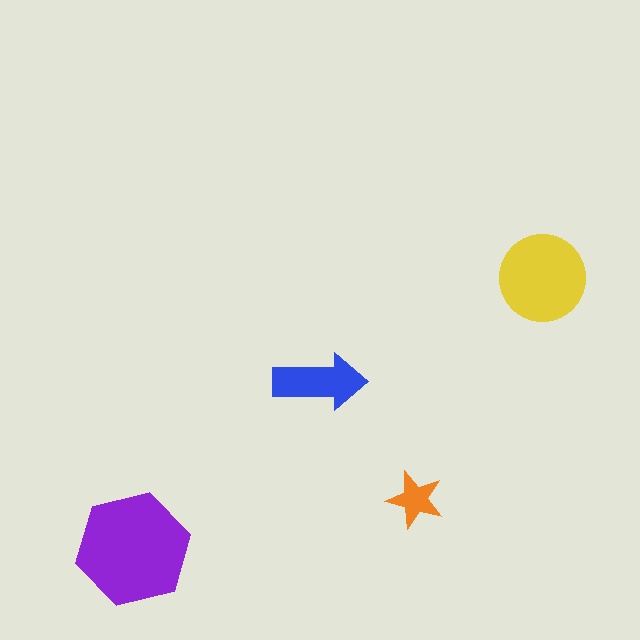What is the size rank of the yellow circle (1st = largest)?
2nd.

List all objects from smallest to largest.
The orange star, the blue arrow, the yellow circle, the purple hexagon.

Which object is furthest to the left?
The purple hexagon is leftmost.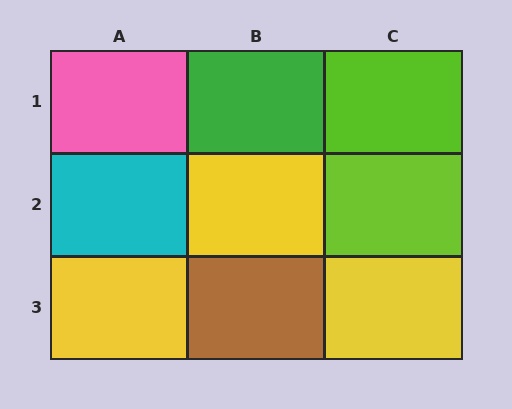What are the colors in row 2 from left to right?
Cyan, yellow, lime.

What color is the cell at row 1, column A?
Pink.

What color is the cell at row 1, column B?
Green.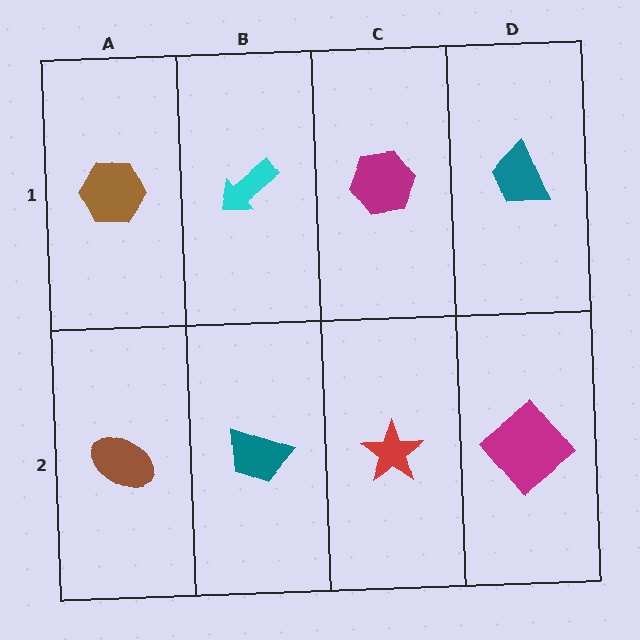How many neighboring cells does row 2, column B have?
3.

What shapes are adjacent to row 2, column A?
A brown hexagon (row 1, column A), a teal trapezoid (row 2, column B).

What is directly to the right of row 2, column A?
A teal trapezoid.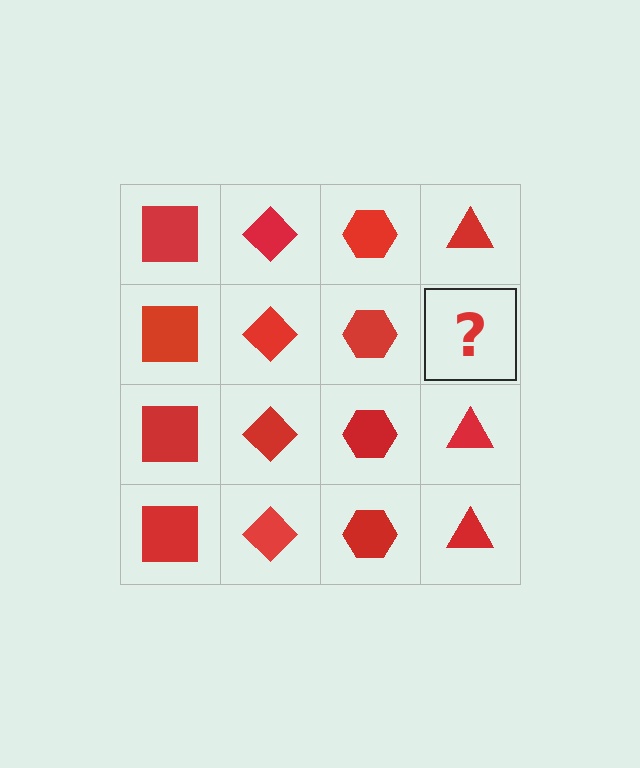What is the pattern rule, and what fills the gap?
The rule is that each column has a consistent shape. The gap should be filled with a red triangle.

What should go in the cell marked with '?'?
The missing cell should contain a red triangle.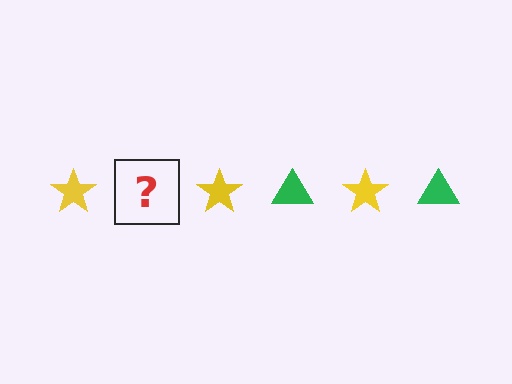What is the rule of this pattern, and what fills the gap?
The rule is that the pattern alternates between yellow star and green triangle. The gap should be filled with a green triangle.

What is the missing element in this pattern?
The missing element is a green triangle.